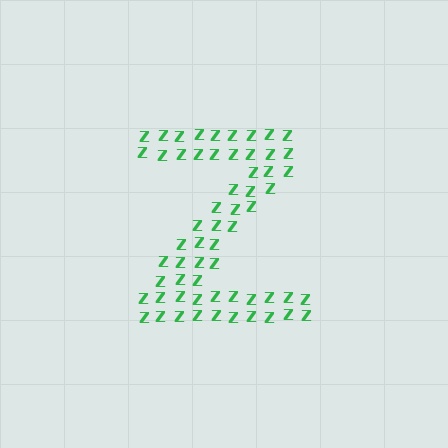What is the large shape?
The large shape is the letter Z.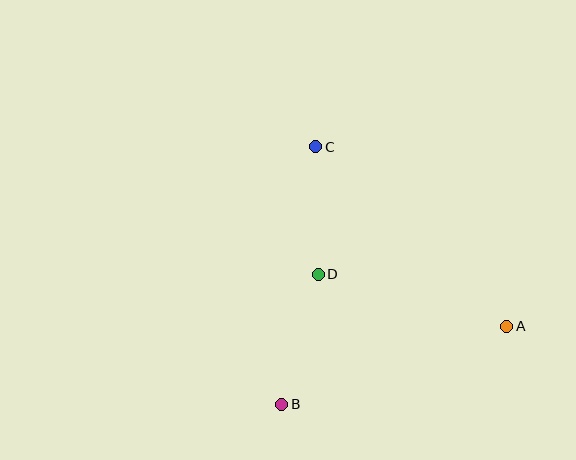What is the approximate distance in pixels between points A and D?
The distance between A and D is approximately 195 pixels.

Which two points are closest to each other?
Points C and D are closest to each other.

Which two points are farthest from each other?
Points A and C are farthest from each other.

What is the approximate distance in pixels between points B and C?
The distance between B and C is approximately 259 pixels.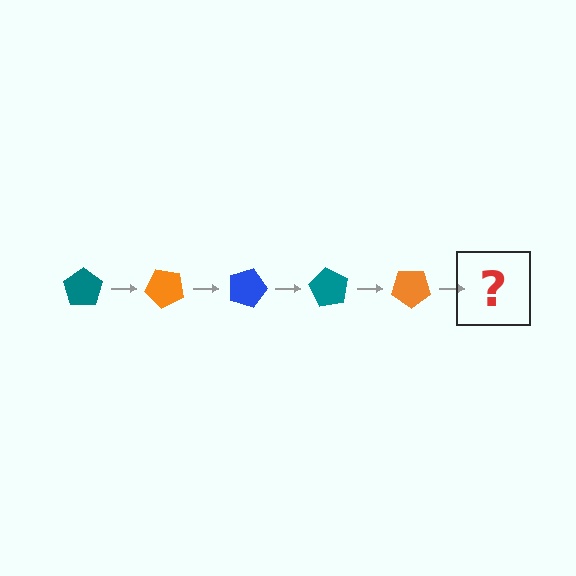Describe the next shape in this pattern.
It should be a blue pentagon, rotated 225 degrees from the start.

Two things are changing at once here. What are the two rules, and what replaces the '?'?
The two rules are that it rotates 45 degrees each step and the color cycles through teal, orange, and blue. The '?' should be a blue pentagon, rotated 225 degrees from the start.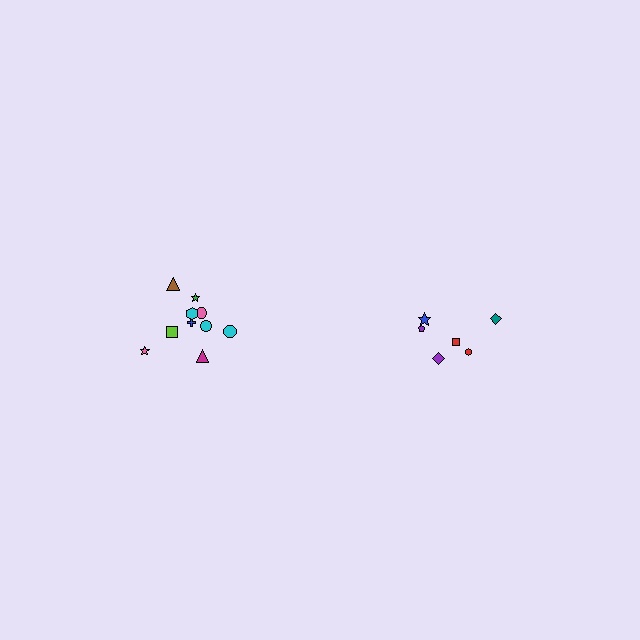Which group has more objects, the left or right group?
The left group.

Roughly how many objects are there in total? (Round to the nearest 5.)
Roughly 15 objects in total.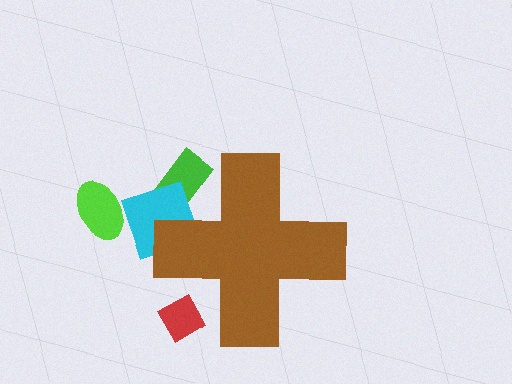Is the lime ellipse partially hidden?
No, the lime ellipse is fully visible.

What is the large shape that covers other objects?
A brown cross.